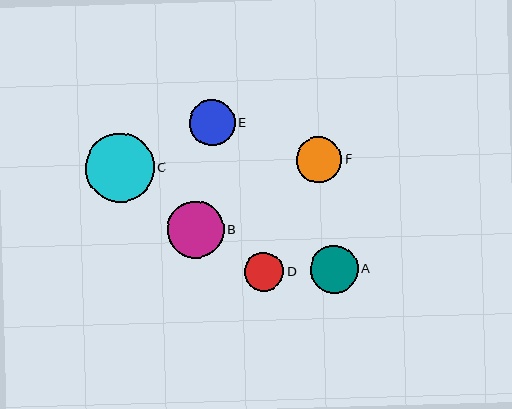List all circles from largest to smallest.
From largest to smallest: C, B, A, E, F, D.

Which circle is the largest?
Circle C is the largest with a size of approximately 69 pixels.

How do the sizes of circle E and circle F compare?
Circle E and circle F are approximately the same size.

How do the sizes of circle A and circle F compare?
Circle A and circle F are approximately the same size.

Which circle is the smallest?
Circle D is the smallest with a size of approximately 39 pixels.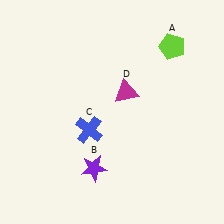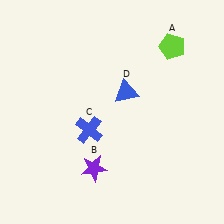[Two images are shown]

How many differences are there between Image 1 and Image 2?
There is 1 difference between the two images.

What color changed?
The triangle (D) changed from magenta in Image 1 to blue in Image 2.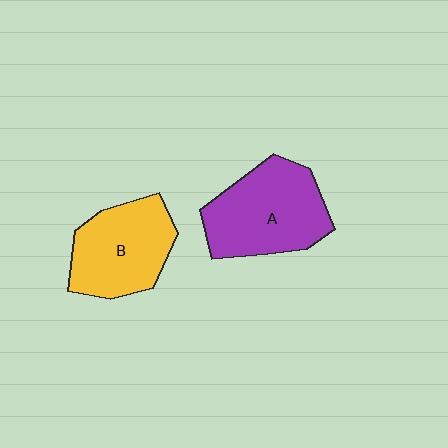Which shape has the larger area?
Shape A (purple).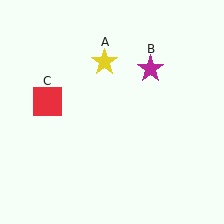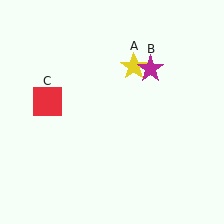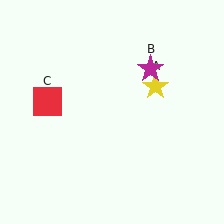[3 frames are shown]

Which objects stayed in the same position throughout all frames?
Magenta star (object B) and red square (object C) remained stationary.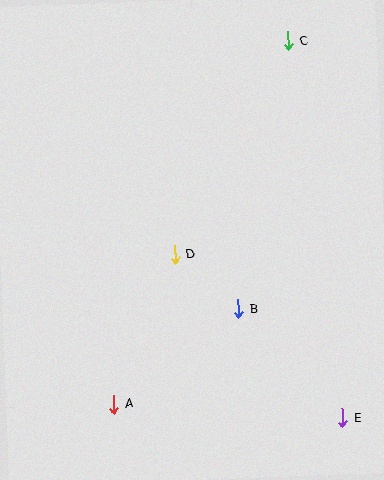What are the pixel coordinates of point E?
Point E is at (343, 418).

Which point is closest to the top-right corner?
Point C is closest to the top-right corner.